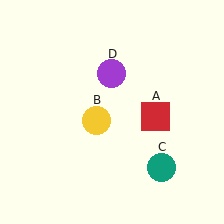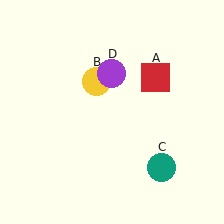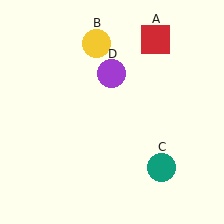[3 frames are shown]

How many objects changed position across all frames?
2 objects changed position: red square (object A), yellow circle (object B).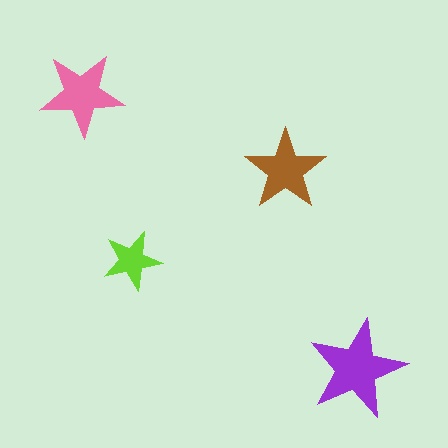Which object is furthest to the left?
The pink star is leftmost.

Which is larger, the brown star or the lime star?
The brown one.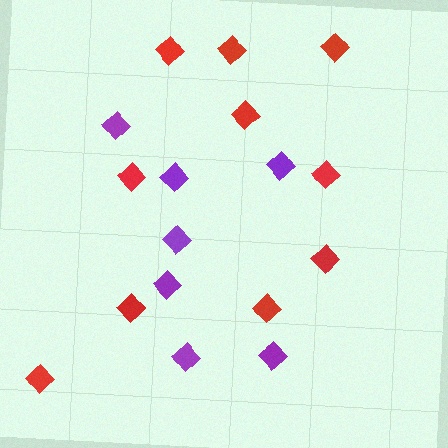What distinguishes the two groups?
There are 2 groups: one group of purple diamonds (7) and one group of red diamonds (10).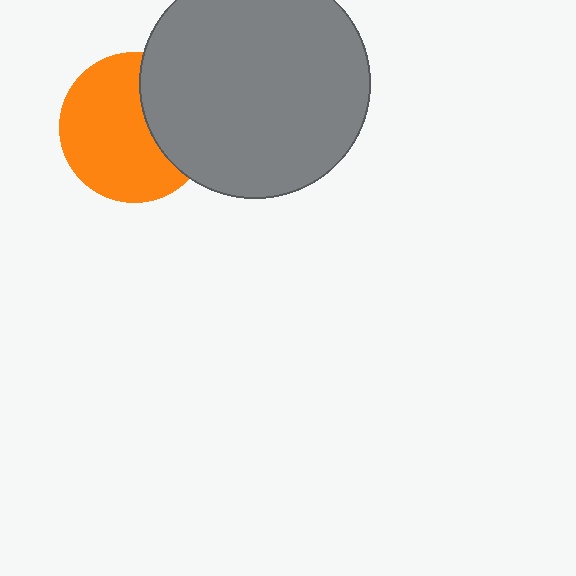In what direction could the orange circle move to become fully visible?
The orange circle could move left. That would shift it out from behind the gray circle entirely.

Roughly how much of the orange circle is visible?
Most of it is visible (roughly 67%).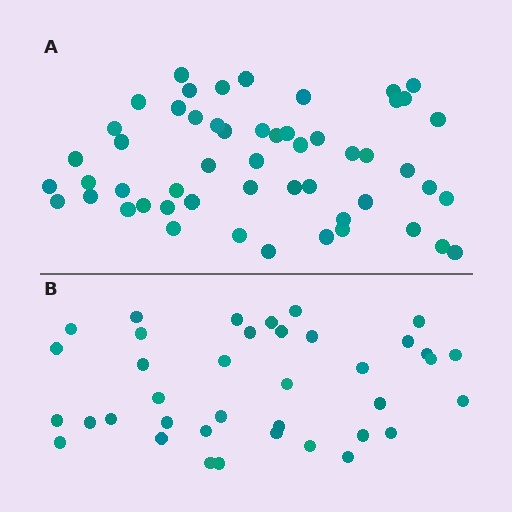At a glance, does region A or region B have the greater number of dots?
Region A (the top region) has more dots.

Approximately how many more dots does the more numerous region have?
Region A has approximately 15 more dots than region B.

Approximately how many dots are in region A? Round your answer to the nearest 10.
About 50 dots. (The exact count is 53, which rounds to 50.)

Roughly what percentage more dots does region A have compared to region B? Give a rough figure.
About 40% more.